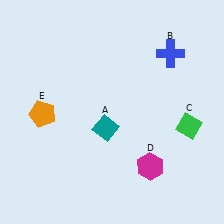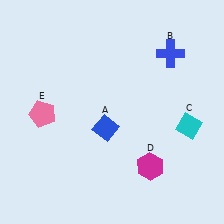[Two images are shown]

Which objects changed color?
A changed from teal to blue. C changed from green to cyan. E changed from orange to pink.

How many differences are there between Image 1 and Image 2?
There are 3 differences between the two images.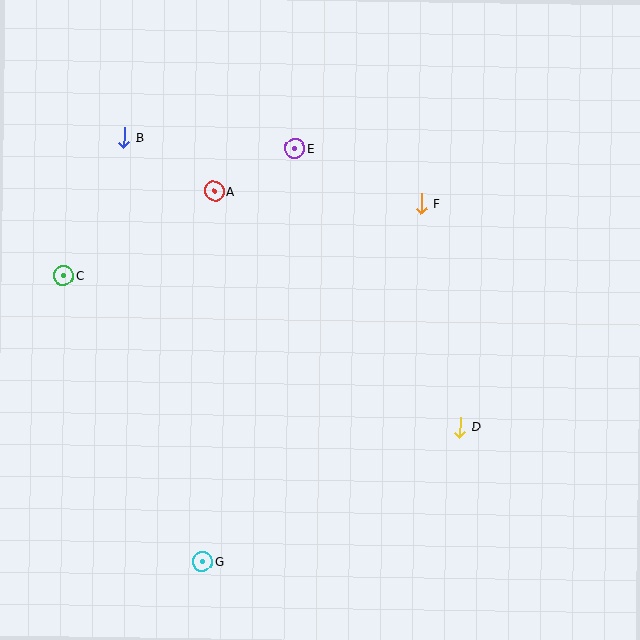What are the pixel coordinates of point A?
Point A is at (214, 191).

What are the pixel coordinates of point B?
Point B is at (124, 138).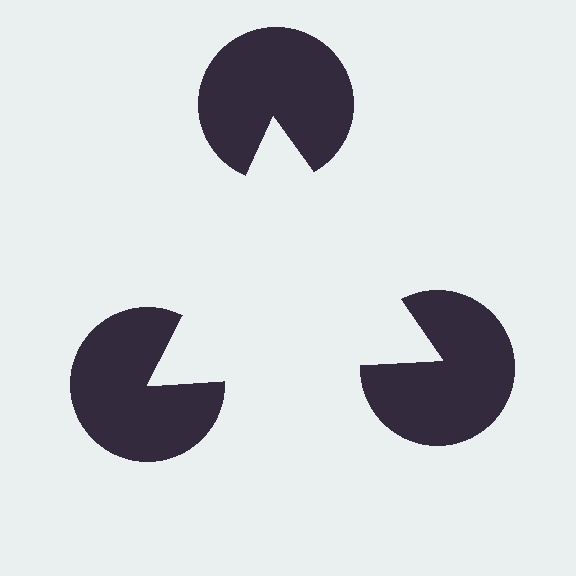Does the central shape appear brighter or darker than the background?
It typically appears slightly brighter than the background, even though no actual brightness change is drawn.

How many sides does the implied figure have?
3 sides.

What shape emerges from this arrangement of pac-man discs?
An illusory triangle — its edges are inferred from the aligned wedge cuts in the pac-man discs, not physically drawn.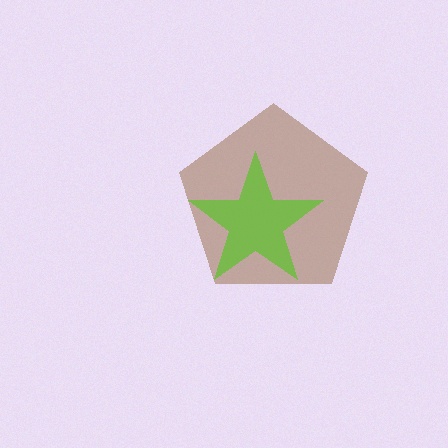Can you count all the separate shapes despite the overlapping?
Yes, there are 2 separate shapes.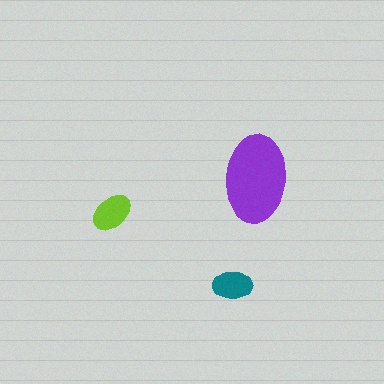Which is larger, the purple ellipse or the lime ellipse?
The purple one.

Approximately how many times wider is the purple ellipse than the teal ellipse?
About 2 times wider.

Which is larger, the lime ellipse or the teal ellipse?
The lime one.